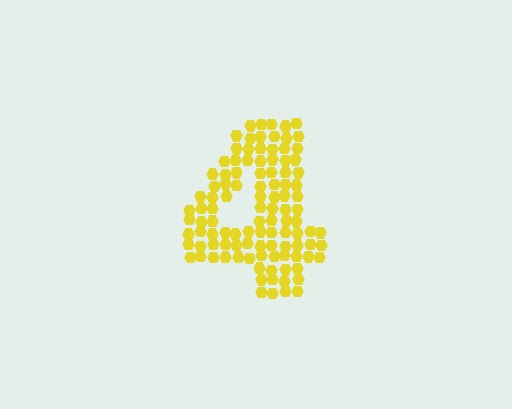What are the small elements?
The small elements are hexagons.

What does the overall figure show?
The overall figure shows the digit 4.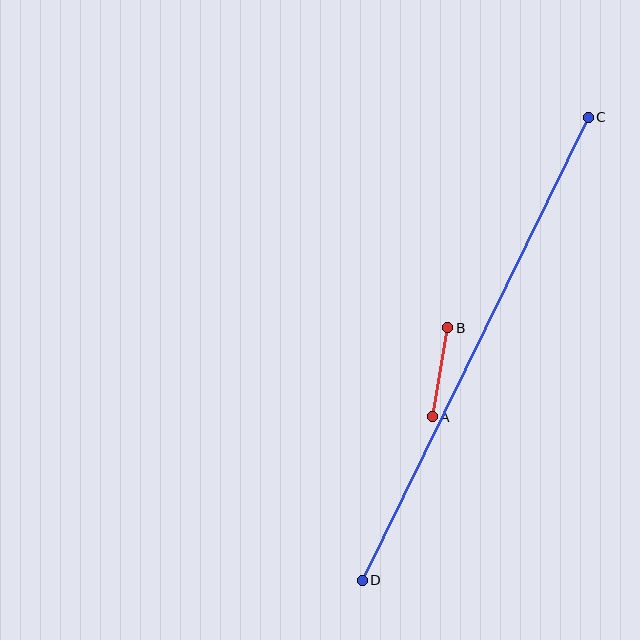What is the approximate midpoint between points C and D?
The midpoint is at approximately (475, 349) pixels.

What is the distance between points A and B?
The distance is approximately 90 pixels.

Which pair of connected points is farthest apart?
Points C and D are farthest apart.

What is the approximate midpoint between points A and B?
The midpoint is at approximately (440, 372) pixels.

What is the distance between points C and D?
The distance is approximately 515 pixels.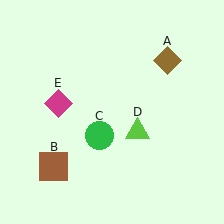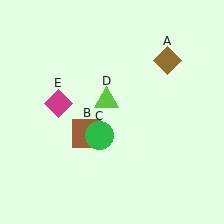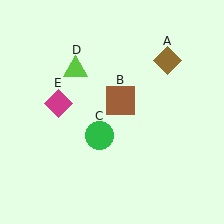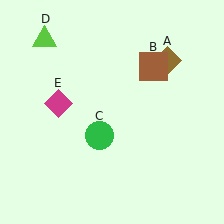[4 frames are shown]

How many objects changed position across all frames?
2 objects changed position: brown square (object B), lime triangle (object D).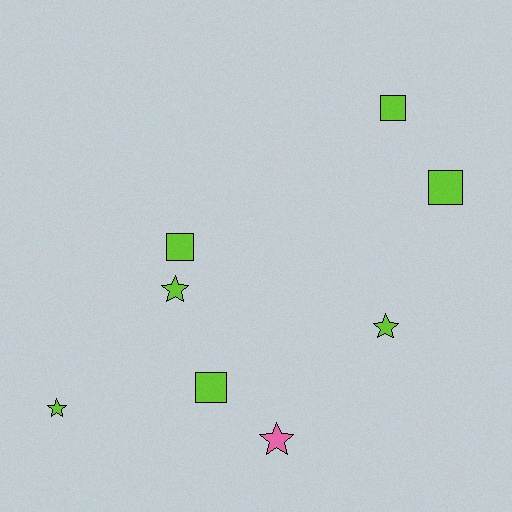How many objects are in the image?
There are 8 objects.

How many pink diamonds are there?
There are no pink diamonds.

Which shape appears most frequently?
Star, with 4 objects.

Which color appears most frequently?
Lime, with 7 objects.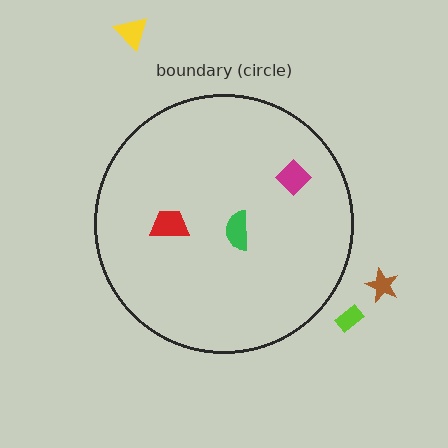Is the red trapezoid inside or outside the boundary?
Inside.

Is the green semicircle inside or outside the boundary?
Inside.